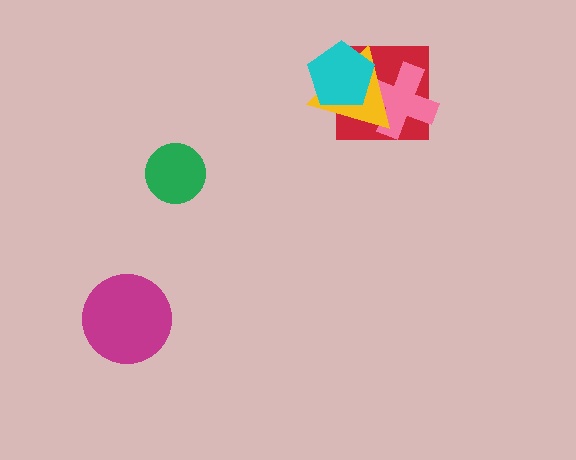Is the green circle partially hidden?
No, no other shape covers it.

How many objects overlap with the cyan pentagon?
3 objects overlap with the cyan pentagon.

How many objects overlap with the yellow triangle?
3 objects overlap with the yellow triangle.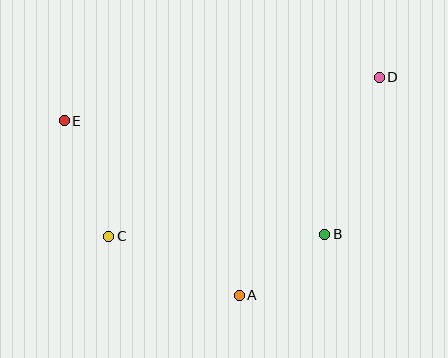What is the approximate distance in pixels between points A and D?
The distance between A and D is approximately 259 pixels.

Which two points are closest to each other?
Points A and B are closest to each other.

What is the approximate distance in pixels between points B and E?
The distance between B and E is approximately 284 pixels.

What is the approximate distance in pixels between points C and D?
The distance between C and D is approximately 314 pixels.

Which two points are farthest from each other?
Points D and E are farthest from each other.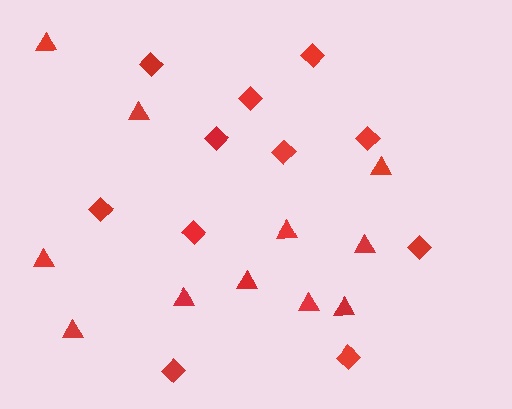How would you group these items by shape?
There are 2 groups: one group of triangles (11) and one group of diamonds (11).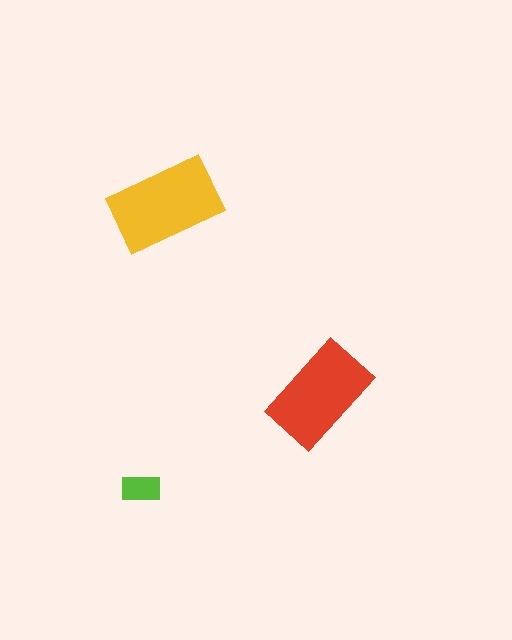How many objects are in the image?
There are 3 objects in the image.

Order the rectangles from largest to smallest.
the yellow one, the red one, the lime one.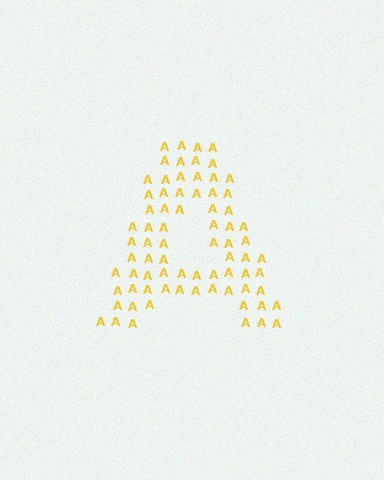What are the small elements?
The small elements are letter A's.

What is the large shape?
The large shape is the letter A.